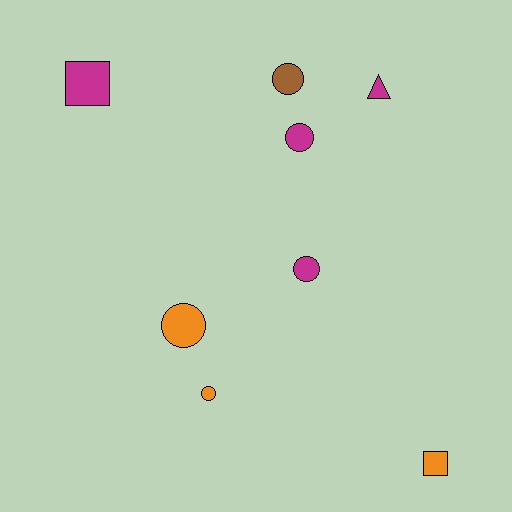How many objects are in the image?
There are 8 objects.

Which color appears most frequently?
Magenta, with 4 objects.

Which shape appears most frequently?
Circle, with 5 objects.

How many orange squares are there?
There is 1 orange square.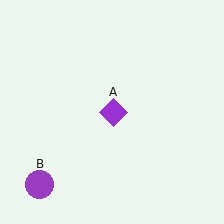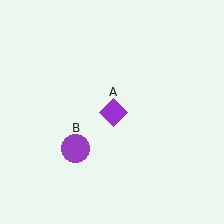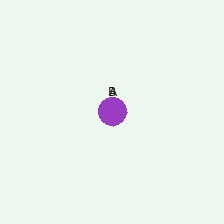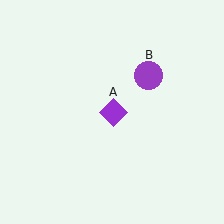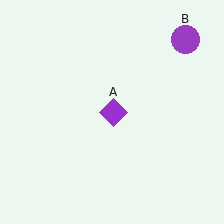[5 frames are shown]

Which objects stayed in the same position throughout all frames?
Purple diamond (object A) remained stationary.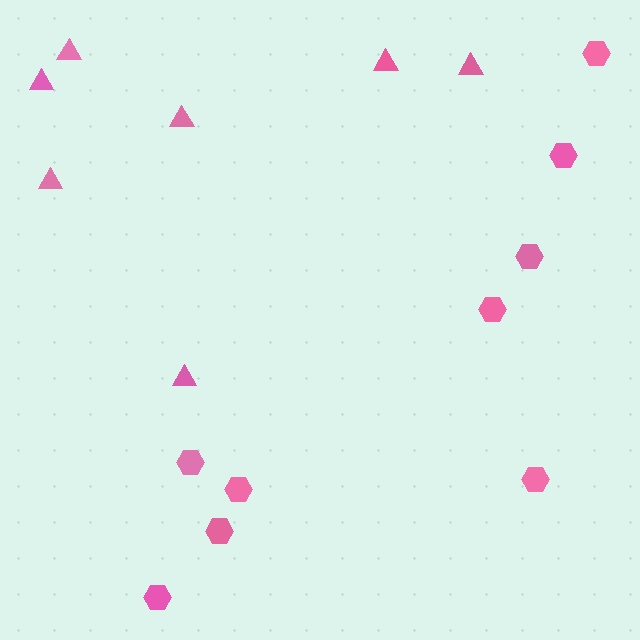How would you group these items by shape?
There are 2 groups: one group of hexagons (9) and one group of triangles (7).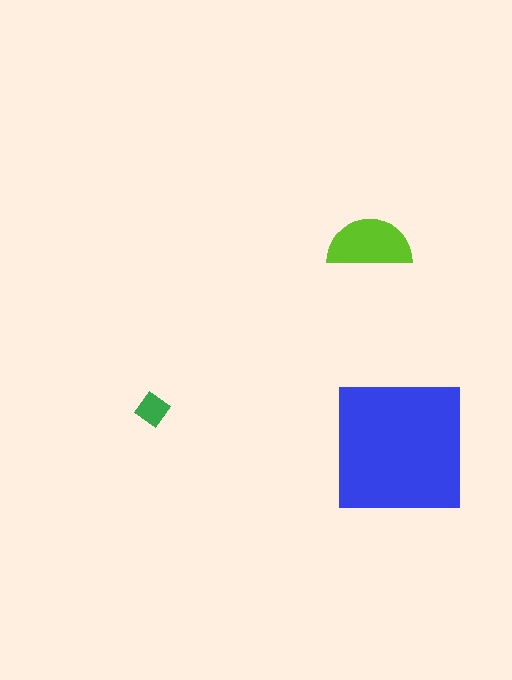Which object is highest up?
The lime semicircle is topmost.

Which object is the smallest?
The green diamond.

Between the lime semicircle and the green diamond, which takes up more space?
The lime semicircle.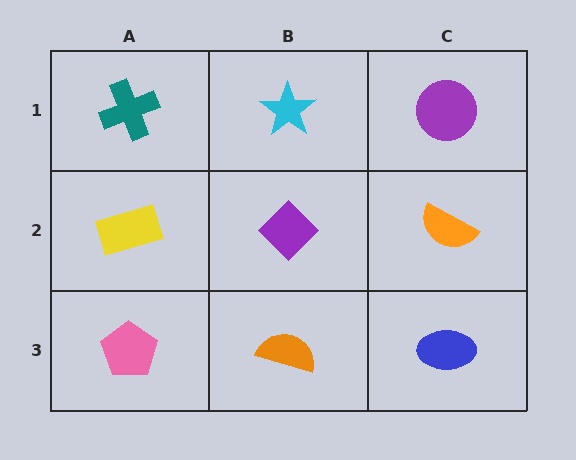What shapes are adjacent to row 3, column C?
An orange semicircle (row 2, column C), an orange semicircle (row 3, column B).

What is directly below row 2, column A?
A pink pentagon.